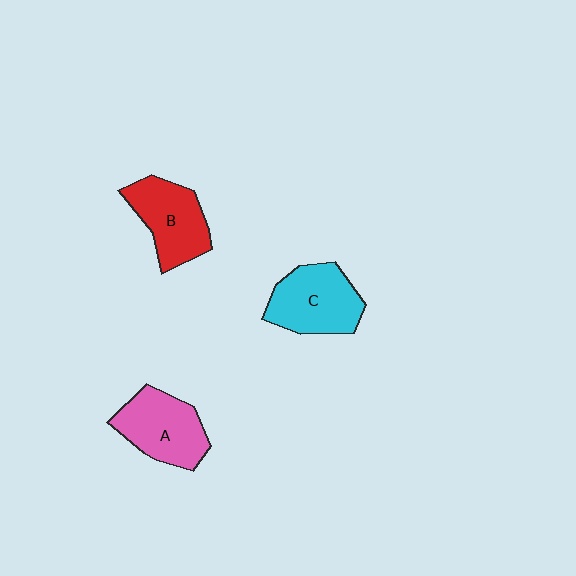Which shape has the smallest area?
Shape B (red).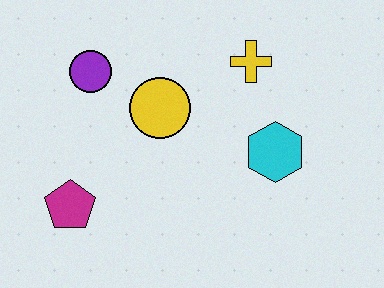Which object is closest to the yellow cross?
The cyan hexagon is closest to the yellow cross.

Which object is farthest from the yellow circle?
The magenta pentagon is farthest from the yellow circle.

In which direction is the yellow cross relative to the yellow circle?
The yellow cross is to the right of the yellow circle.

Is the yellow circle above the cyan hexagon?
Yes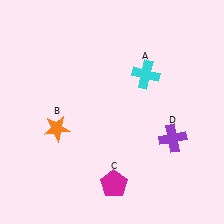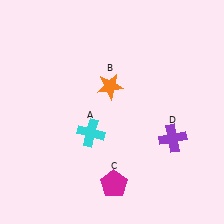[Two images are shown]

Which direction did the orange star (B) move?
The orange star (B) moved right.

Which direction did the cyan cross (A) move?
The cyan cross (A) moved down.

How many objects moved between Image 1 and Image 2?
2 objects moved between the two images.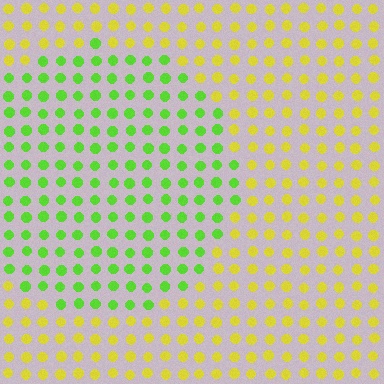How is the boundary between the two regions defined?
The boundary is defined purely by a slight shift in hue (about 48 degrees). Spacing, size, and orientation are identical on both sides.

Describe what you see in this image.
The image is filled with small yellow elements in a uniform arrangement. A circle-shaped region is visible where the elements are tinted to a slightly different hue, forming a subtle color boundary.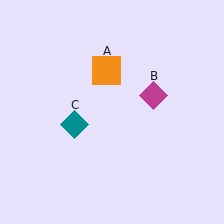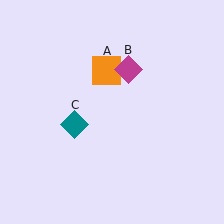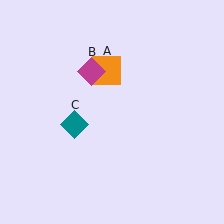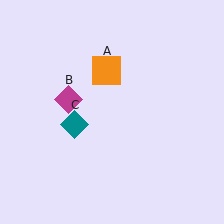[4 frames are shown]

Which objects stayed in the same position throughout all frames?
Orange square (object A) and teal diamond (object C) remained stationary.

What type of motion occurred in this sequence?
The magenta diamond (object B) rotated counterclockwise around the center of the scene.